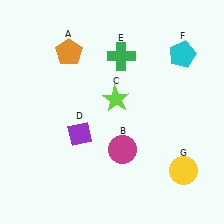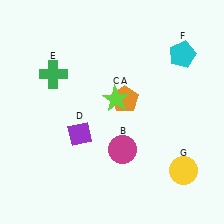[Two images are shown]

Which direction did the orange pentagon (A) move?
The orange pentagon (A) moved right.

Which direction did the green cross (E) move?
The green cross (E) moved left.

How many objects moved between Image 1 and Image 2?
2 objects moved between the two images.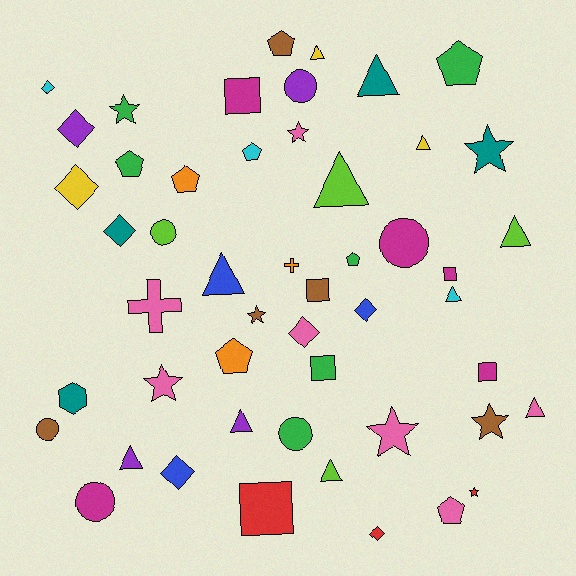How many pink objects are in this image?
There are 7 pink objects.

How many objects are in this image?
There are 50 objects.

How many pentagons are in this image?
There are 8 pentagons.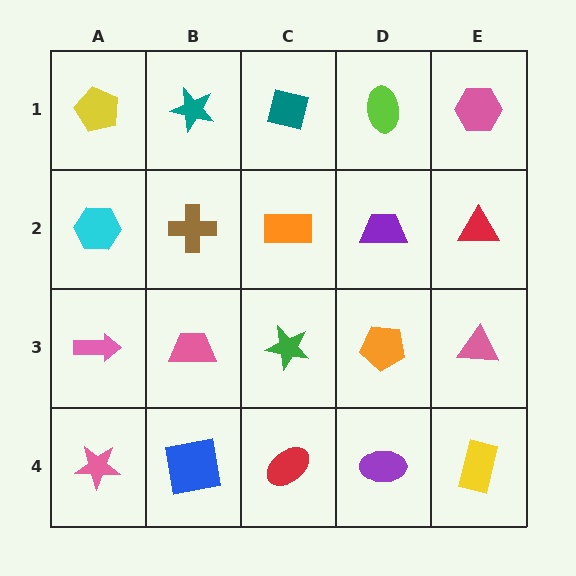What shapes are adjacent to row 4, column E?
A pink triangle (row 3, column E), a purple ellipse (row 4, column D).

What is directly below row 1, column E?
A red triangle.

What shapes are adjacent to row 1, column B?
A brown cross (row 2, column B), a yellow pentagon (row 1, column A), a teal square (row 1, column C).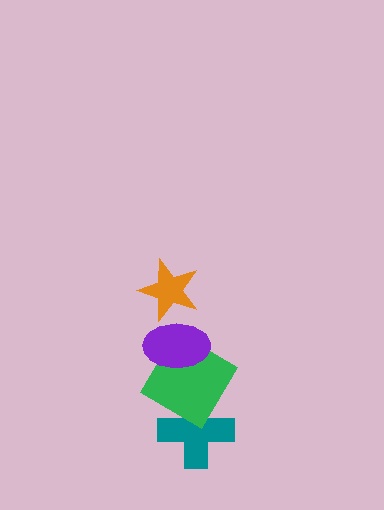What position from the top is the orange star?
The orange star is 1st from the top.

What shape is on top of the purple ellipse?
The orange star is on top of the purple ellipse.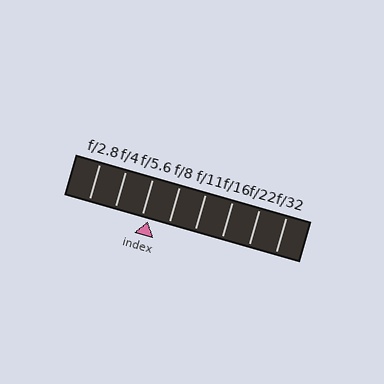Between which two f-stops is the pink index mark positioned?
The index mark is between f/5.6 and f/8.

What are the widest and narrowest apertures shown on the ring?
The widest aperture shown is f/2.8 and the narrowest is f/32.